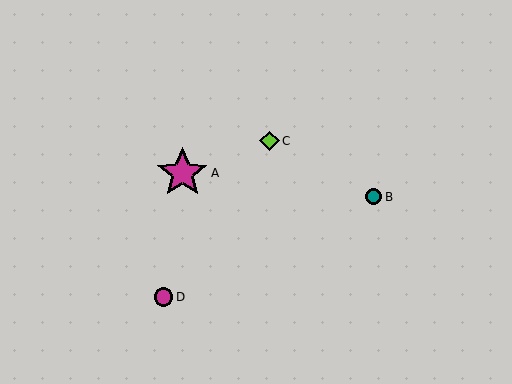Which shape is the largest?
The magenta star (labeled A) is the largest.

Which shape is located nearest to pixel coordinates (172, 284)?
The magenta circle (labeled D) at (163, 297) is nearest to that location.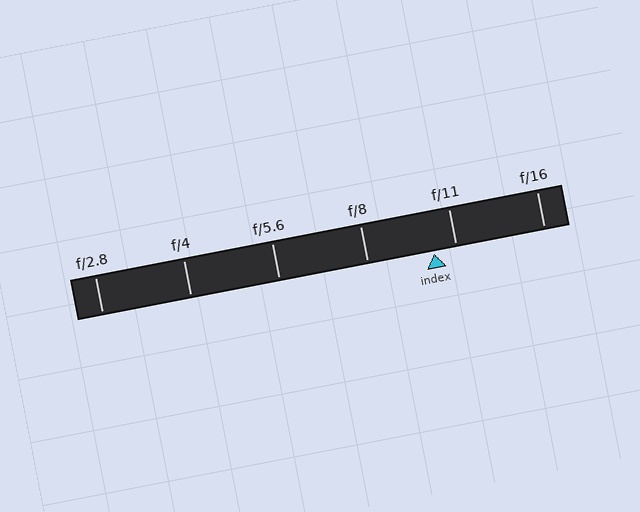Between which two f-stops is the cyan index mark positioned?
The index mark is between f/8 and f/11.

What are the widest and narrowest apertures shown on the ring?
The widest aperture shown is f/2.8 and the narrowest is f/16.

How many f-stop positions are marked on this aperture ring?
There are 6 f-stop positions marked.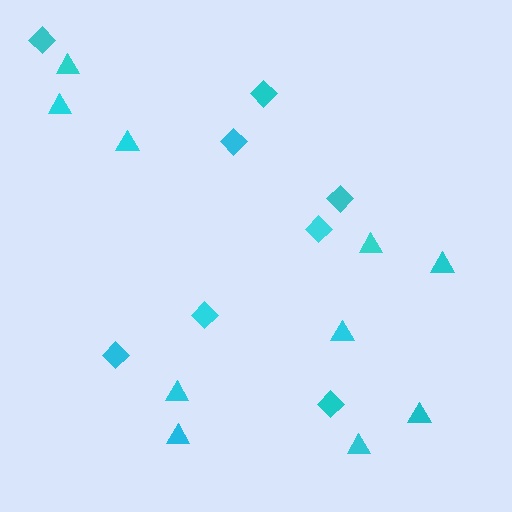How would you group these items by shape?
There are 2 groups: one group of triangles (10) and one group of diamonds (8).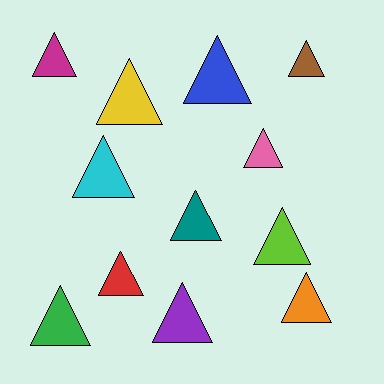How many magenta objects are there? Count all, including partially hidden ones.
There is 1 magenta object.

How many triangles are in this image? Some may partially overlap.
There are 12 triangles.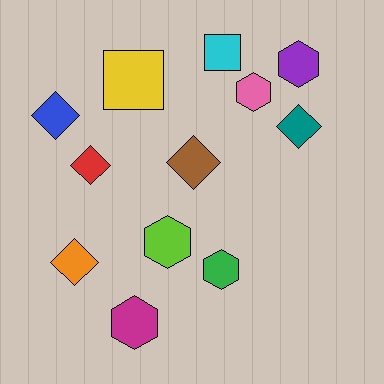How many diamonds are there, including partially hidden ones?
There are 5 diamonds.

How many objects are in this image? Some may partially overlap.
There are 12 objects.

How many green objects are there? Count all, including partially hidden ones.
There is 1 green object.